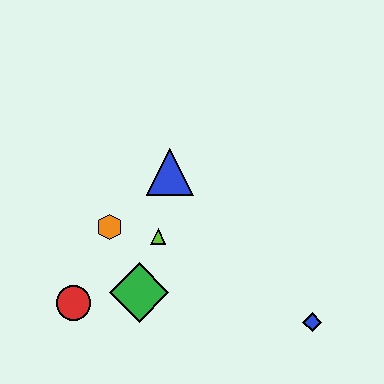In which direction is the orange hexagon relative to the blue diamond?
The orange hexagon is to the left of the blue diamond.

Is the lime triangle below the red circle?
No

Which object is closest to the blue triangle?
The lime triangle is closest to the blue triangle.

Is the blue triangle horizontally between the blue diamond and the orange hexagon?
Yes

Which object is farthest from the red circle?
The blue diamond is farthest from the red circle.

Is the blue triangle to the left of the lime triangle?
No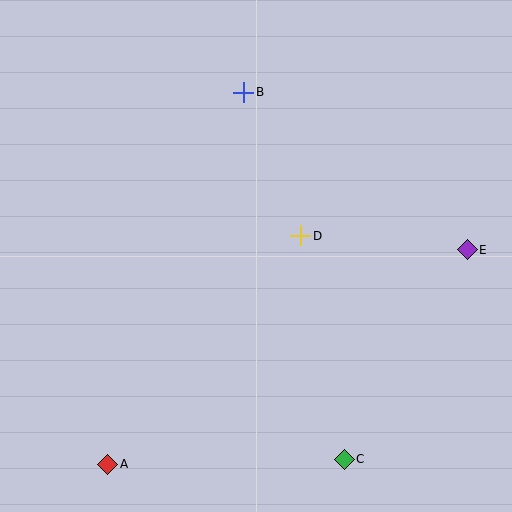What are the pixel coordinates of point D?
Point D is at (300, 236).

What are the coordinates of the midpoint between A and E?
The midpoint between A and E is at (287, 357).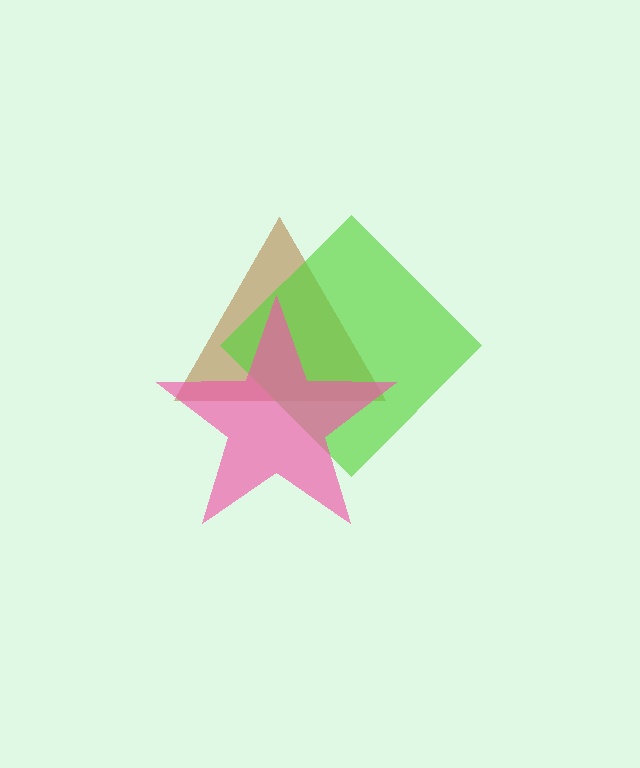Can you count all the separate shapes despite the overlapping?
Yes, there are 3 separate shapes.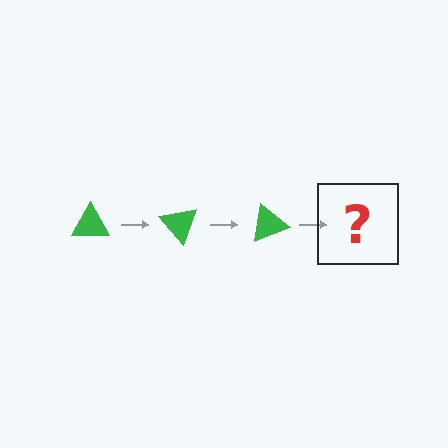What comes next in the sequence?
The next element should be a green triangle rotated 150 degrees.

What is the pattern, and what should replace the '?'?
The pattern is that the triangle rotates 50 degrees each step. The '?' should be a green triangle rotated 150 degrees.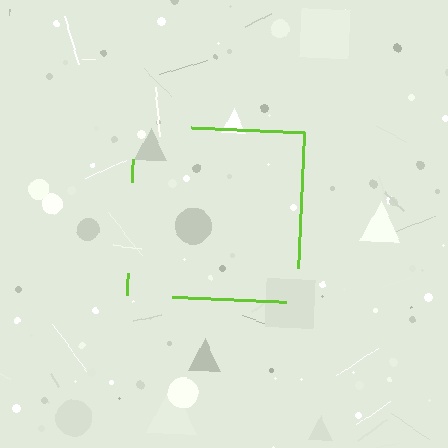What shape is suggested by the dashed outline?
The dashed outline suggests a square.